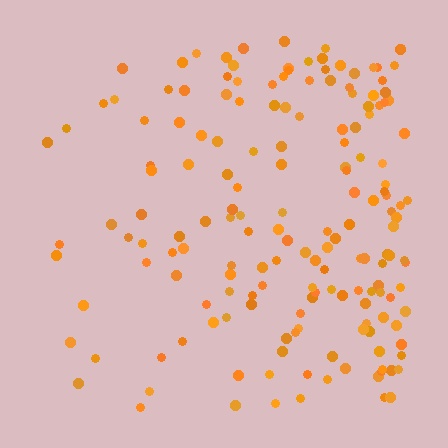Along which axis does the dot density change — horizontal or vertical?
Horizontal.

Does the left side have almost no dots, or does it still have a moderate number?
Still a moderate number, just noticeably fewer than the right.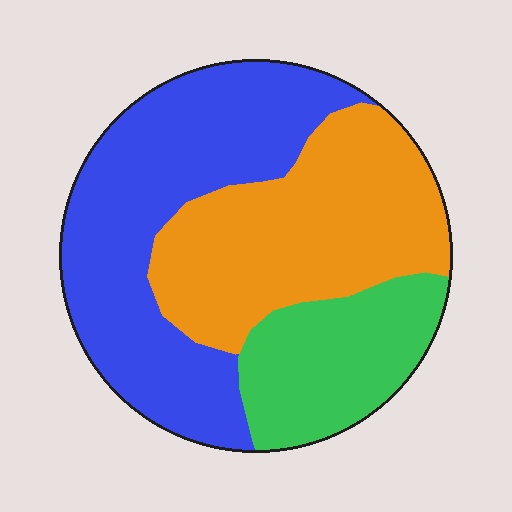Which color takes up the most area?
Blue, at roughly 45%.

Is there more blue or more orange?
Blue.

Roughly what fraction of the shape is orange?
Orange covers roughly 35% of the shape.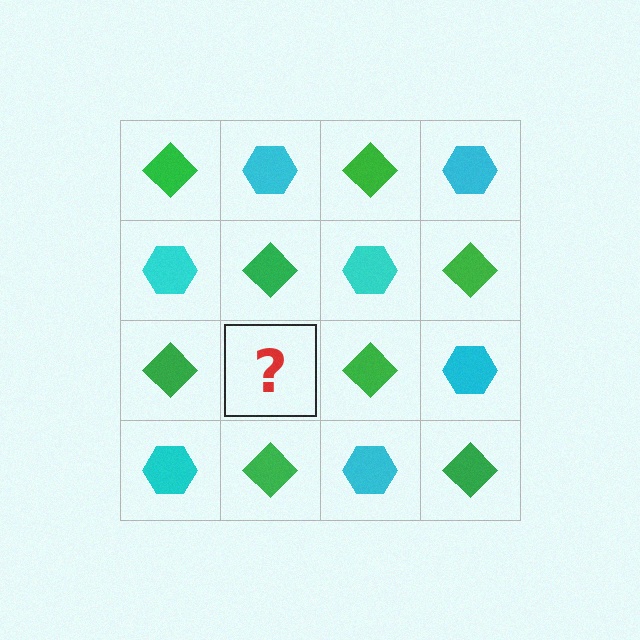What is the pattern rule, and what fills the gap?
The rule is that it alternates green diamond and cyan hexagon in a checkerboard pattern. The gap should be filled with a cyan hexagon.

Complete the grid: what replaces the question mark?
The question mark should be replaced with a cyan hexagon.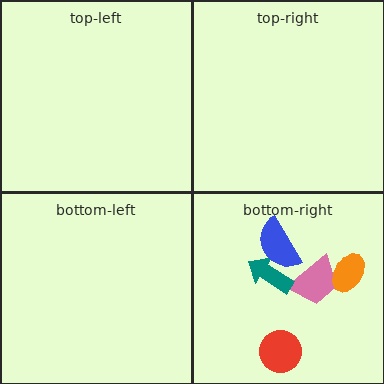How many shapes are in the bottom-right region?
5.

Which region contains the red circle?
The bottom-right region.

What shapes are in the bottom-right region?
The pink trapezoid, the teal arrow, the blue semicircle, the red circle, the orange ellipse.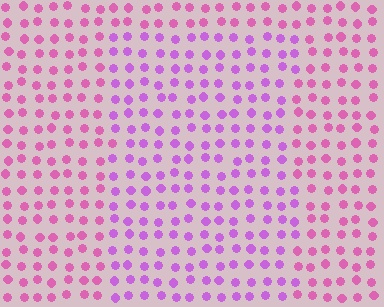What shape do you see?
I see a rectangle.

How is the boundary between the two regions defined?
The boundary is defined purely by a slight shift in hue (about 31 degrees). Spacing, size, and orientation are identical on both sides.